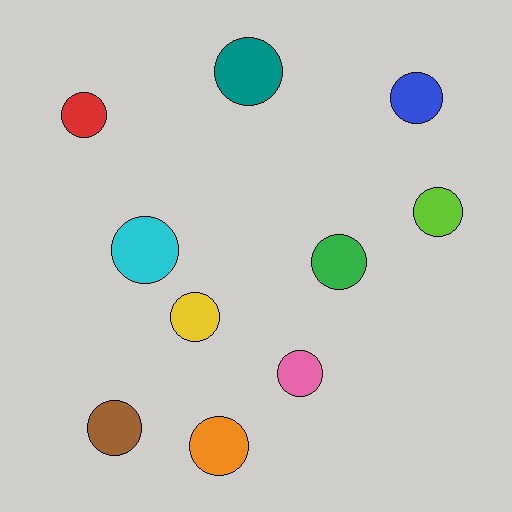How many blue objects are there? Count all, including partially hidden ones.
There is 1 blue object.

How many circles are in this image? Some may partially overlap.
There are 10 circles.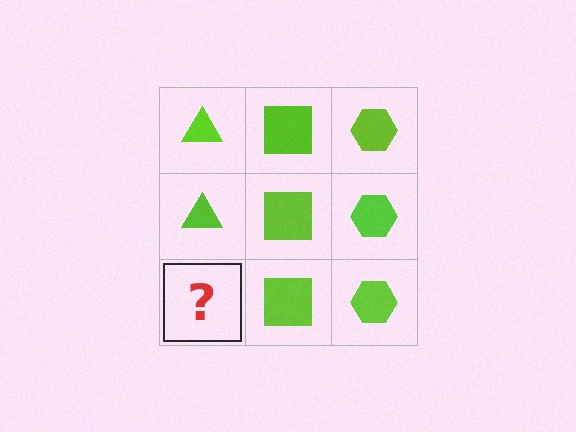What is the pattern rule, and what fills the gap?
The rule is that each column has a consistent shape. The gap should be filled with a lime triangle.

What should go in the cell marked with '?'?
The missing cell should contain a lime triangle.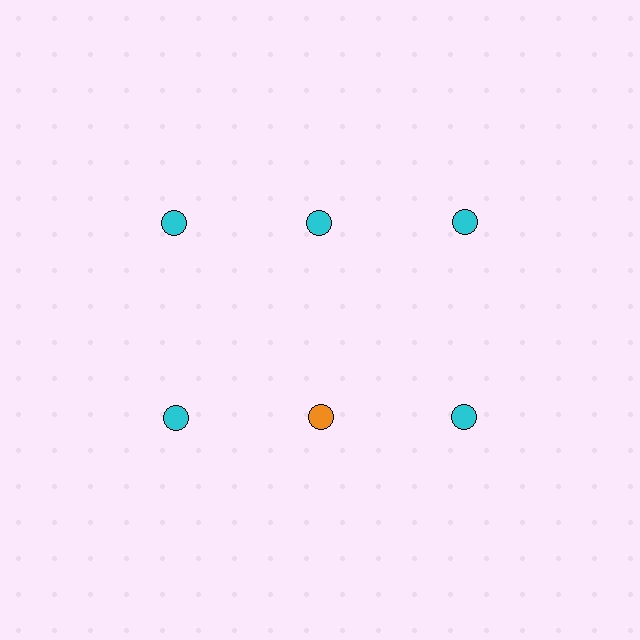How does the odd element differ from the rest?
It has a different color: orange instead of cyan.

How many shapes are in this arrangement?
There are 6 shapes arranged in a grid pattern.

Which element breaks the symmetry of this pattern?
The orange circle in the second row, second from left column breaks the symmetry. All other shapes are cyan circles.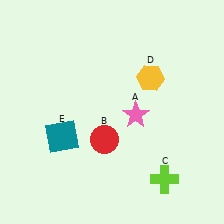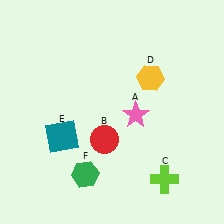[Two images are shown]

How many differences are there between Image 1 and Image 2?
There is 1 difference between the two images.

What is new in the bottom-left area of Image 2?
A green hexagon (F) was added in the bottom-left area of Image 2.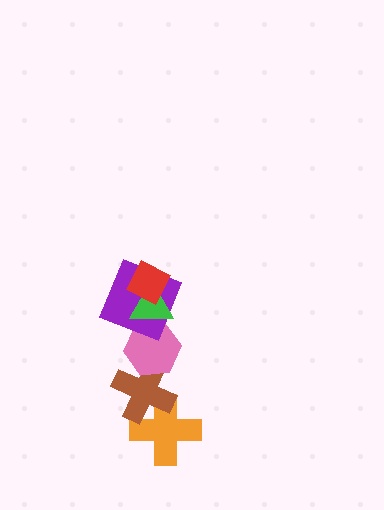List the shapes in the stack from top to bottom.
From top to bottom: the red diamond, the green triangle, the purple square, the pink hexagon, the brown cross, the orange cross.